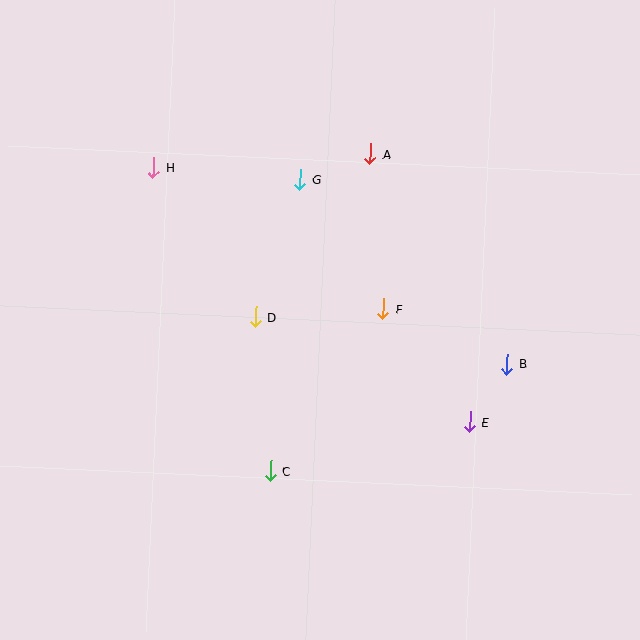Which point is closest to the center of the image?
Point F at (383, 309) is closest to the center.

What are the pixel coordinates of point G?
Point G is at (300, 179).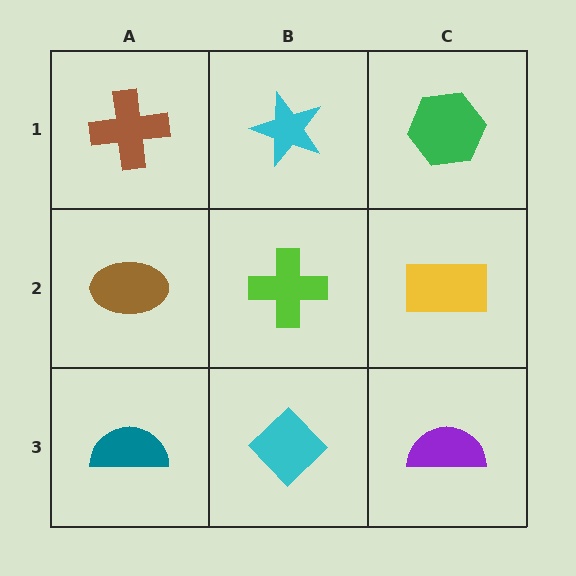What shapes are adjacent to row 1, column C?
A yellow rectangle (row 2, column C), a cyan star (row 1, column B).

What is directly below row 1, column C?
A yellow rectangle.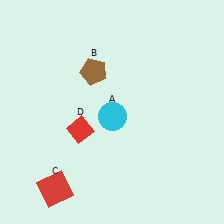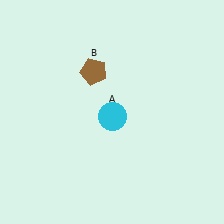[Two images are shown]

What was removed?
The red square (C), the red diamond (D) were removed in Image 2.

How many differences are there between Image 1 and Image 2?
There are 2 differences between the two images.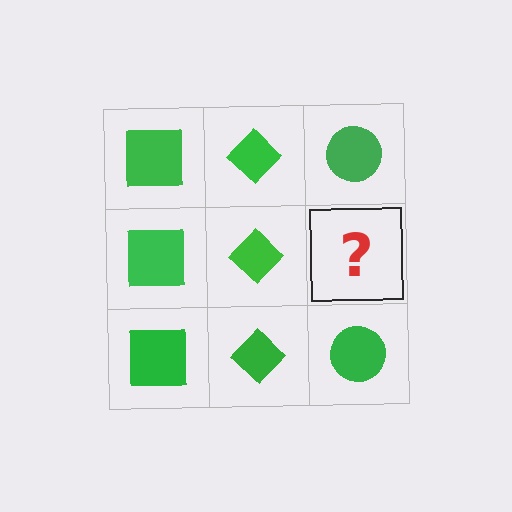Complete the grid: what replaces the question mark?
The question mark should be replaced with a green circle.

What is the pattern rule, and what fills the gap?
The rule is that each column has a consistent shape. The gap should be filled with a green circle.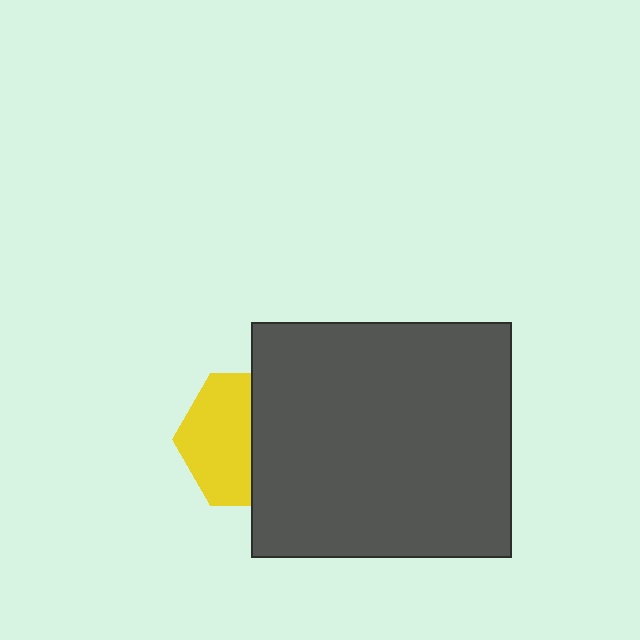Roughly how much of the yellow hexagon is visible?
About half of it is visible (roughly 53%).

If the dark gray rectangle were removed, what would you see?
You would see the complete yellow hexagon.